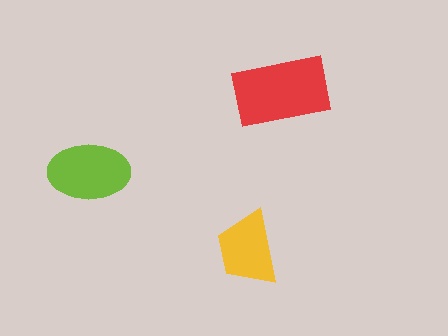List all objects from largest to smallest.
The red rectangle, the lime ellipse, the yellow trapezoid.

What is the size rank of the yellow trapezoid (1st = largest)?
3rd.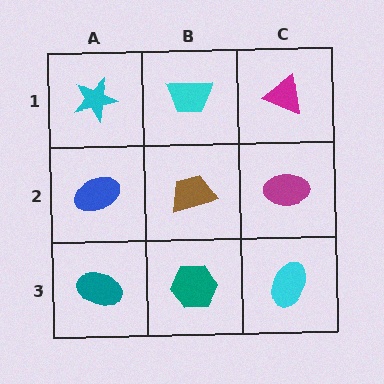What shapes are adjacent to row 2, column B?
A cyan trapezoid (row 1, column B), a teal hexagon (row 3, column B), a blue ellipse (row 2, column A), a magenta ellipse (row 2, column C).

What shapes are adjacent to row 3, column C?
A magenta ellipse (row 2, column C), a teal hexagon (row 3, column B).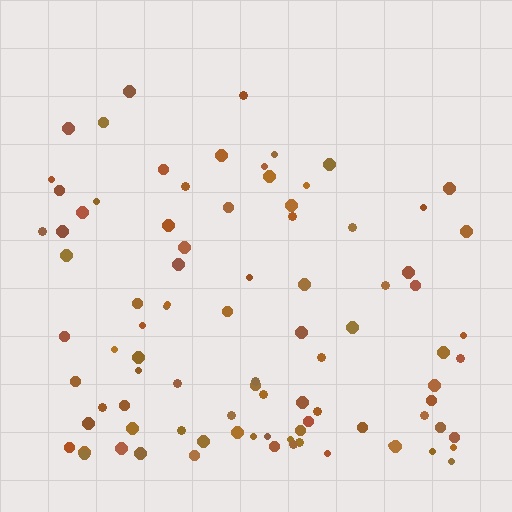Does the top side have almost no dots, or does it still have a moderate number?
Still a moderate number, just noticeably fewer than the bottom.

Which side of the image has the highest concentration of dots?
The bottom.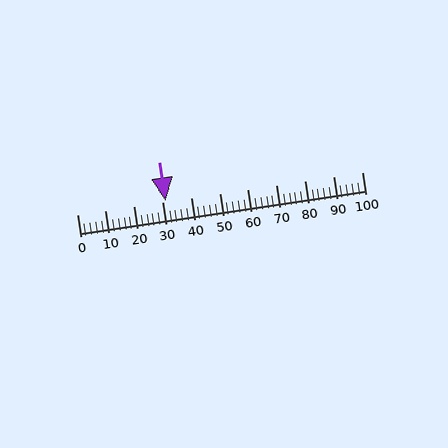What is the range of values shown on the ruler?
The ruler shows values from 0 to 100.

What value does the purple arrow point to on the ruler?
The purple arrow points to approximately 31.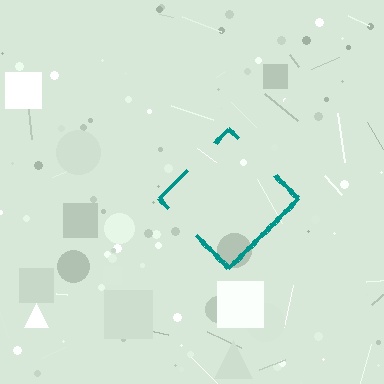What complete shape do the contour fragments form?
The contour fragments form a diamond.